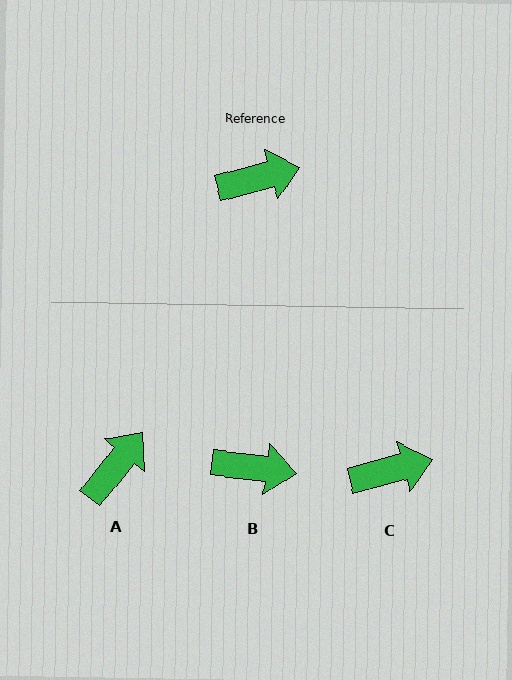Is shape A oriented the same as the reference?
No, it is off by about 37 degrees.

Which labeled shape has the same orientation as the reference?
C.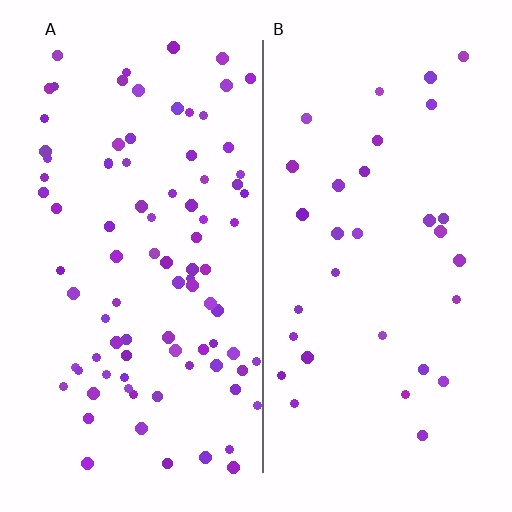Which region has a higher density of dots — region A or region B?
A (the left).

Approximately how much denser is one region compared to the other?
Approximately 2.8× — region A over region B.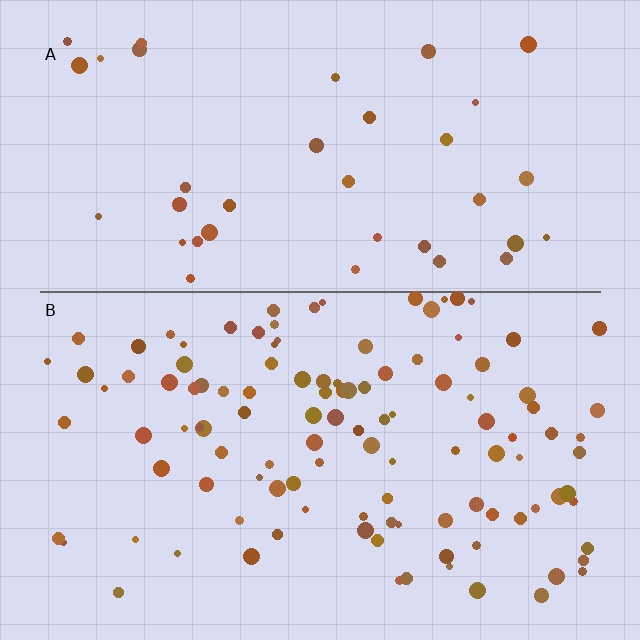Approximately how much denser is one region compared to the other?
Approximately 3.0× — region B over region A.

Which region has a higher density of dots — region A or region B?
B (the bottom).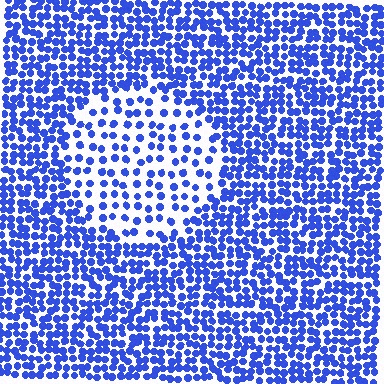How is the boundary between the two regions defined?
The boundary is defined by a change in element density (approximately 2.2x ratio). All elements are the same color, size, and shape.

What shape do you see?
I see a circle.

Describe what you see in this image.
The image contains small blue elements arranged at two different densities. A circle-shaped region is visible where the elements are less densely packed than the surrounding area.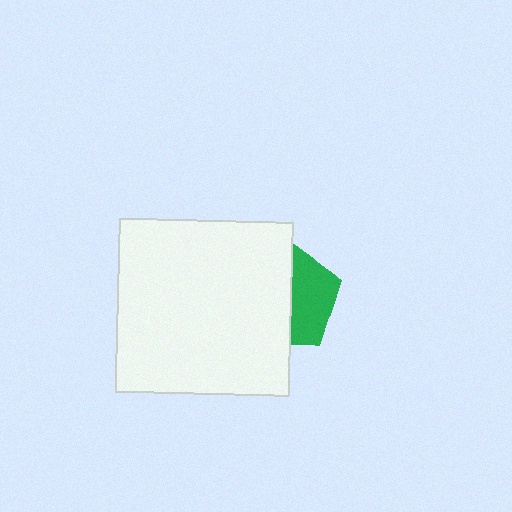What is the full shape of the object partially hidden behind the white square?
The partially hidden object is a green pentagon.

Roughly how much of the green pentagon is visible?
A small part of it is visible (roughly 42%).